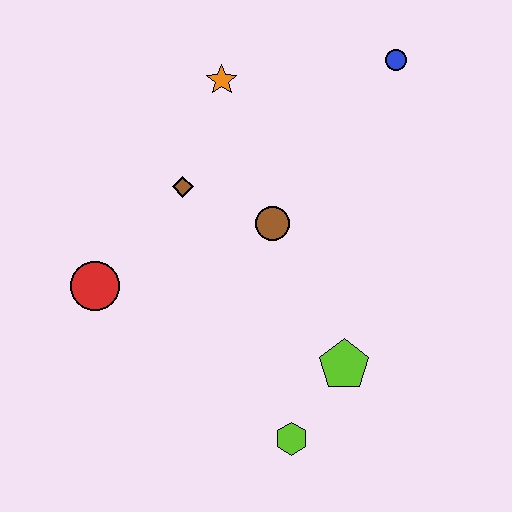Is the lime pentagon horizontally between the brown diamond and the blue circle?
Yes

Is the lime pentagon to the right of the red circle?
Yes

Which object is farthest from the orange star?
The lime hexagon is farthest from the orange star.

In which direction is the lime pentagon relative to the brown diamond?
The lime pentagon is below the brown diamond.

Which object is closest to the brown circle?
The brown diamond is closest to the brown circle.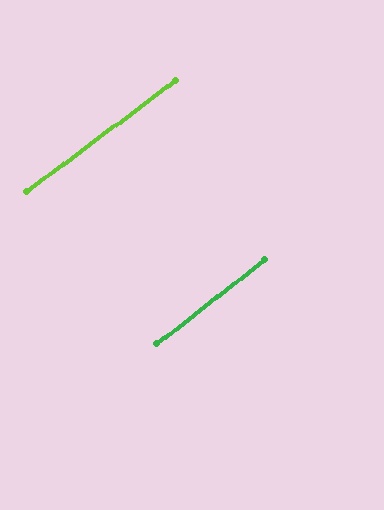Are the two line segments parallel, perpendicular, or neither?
Parallel — their directions differ by only 1.2°.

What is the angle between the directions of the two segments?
Approximately 1 degree.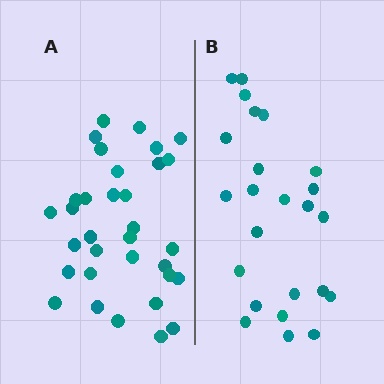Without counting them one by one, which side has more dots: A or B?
Region A (the left region) has more dots.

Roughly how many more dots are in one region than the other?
Region A has roughly 8 or so more dots than region B.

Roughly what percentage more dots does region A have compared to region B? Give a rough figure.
About 40% more.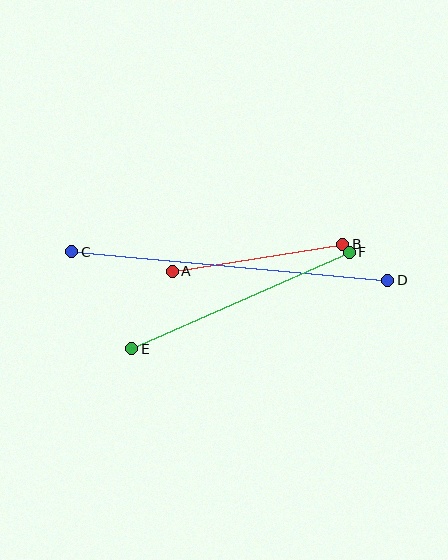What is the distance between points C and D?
The distance is approximately 317 pixels.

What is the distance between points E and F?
The distance is approximately 238 pixels.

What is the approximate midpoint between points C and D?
The midpoint is at approximately (230, 266) pixels.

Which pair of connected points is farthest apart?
Points C and D are farthest apart.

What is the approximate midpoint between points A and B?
The midpoint is at approximately (258, 258) pixels.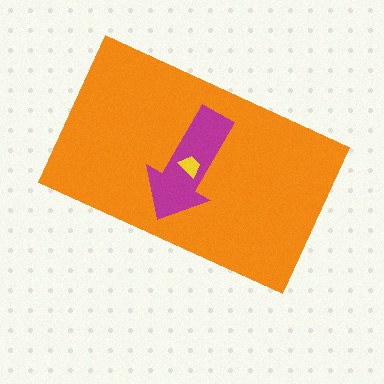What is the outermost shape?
The orange rectangle.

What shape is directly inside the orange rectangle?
The magenta arrow.